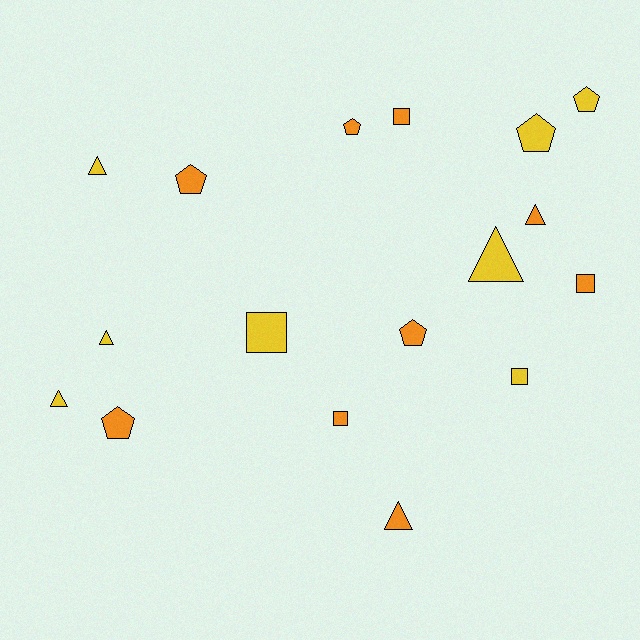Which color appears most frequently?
Orange, with 9 objects.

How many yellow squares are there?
There are 2 yellow squares.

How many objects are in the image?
There are 17 objects.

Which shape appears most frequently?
Triangle, with 6 objects.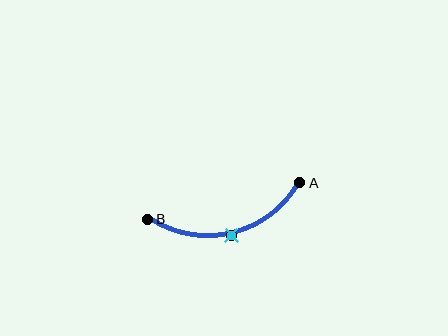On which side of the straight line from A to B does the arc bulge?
The arc bulges below the straight line connecting A and B.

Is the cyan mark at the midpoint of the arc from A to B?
Yes. The cyan mark lies on the arc at equal arc-length from both A and B — it is the arc midpoint.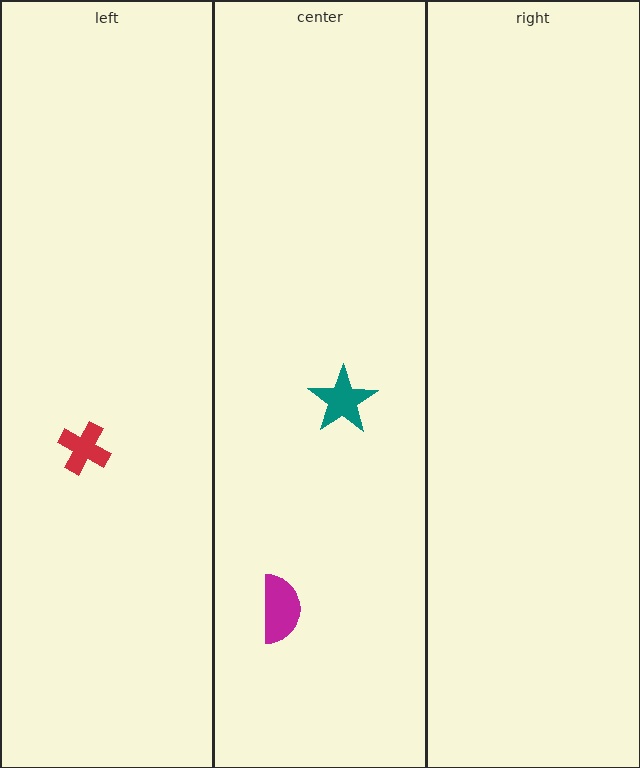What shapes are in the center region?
The magenta semicircle, the teal star.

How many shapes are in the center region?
2.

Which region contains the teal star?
The center region.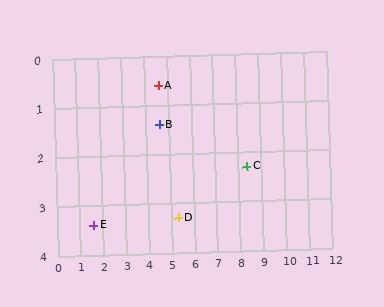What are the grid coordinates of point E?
Point E is at approximately (1.6, 3.4).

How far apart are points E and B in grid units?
Points E and B are about 3.6 grid units apart.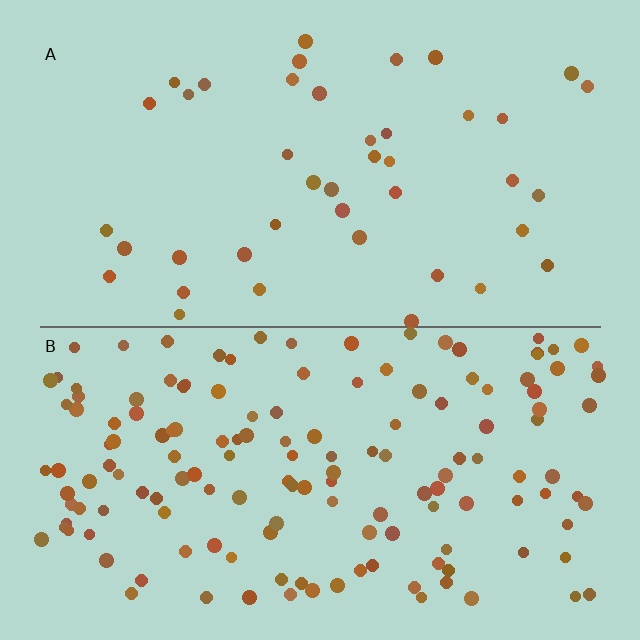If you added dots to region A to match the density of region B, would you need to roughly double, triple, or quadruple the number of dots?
Approximately quadruple.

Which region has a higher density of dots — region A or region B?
B (the bottom).